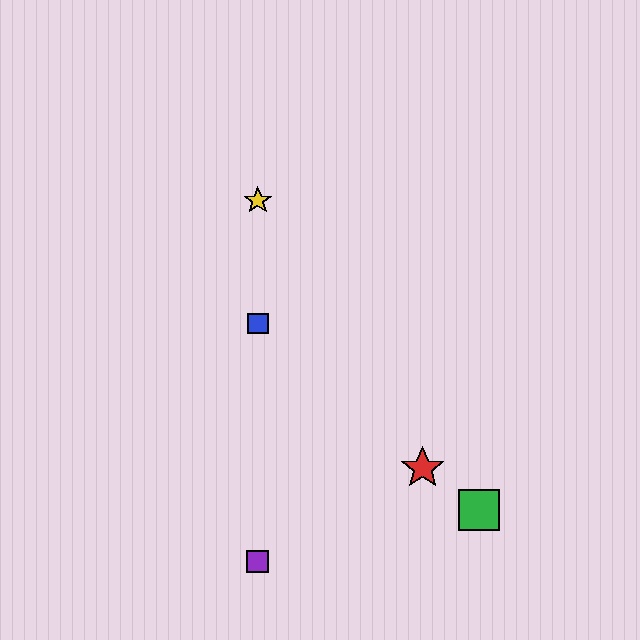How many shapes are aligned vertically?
3 shapes (the blue square, the yellow star, the purple square) are aligned vertically.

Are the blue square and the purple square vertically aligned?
Yes, both are at x≈258.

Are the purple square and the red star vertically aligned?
No, the purple square is at x≈258 and the red star is at x≈423.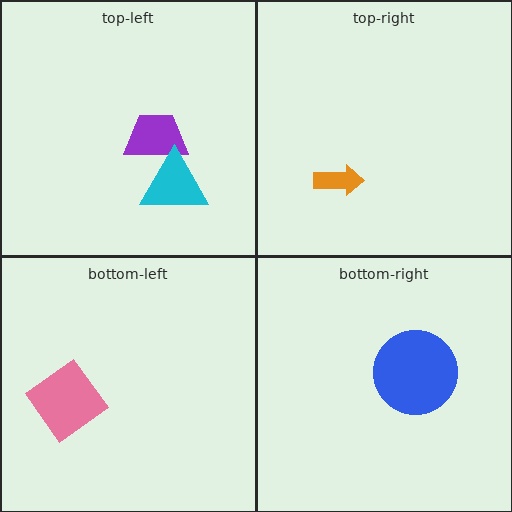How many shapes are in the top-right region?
1.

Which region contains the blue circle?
The bottom-right region.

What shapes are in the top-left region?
The purple trapezoid, the cyan triangle.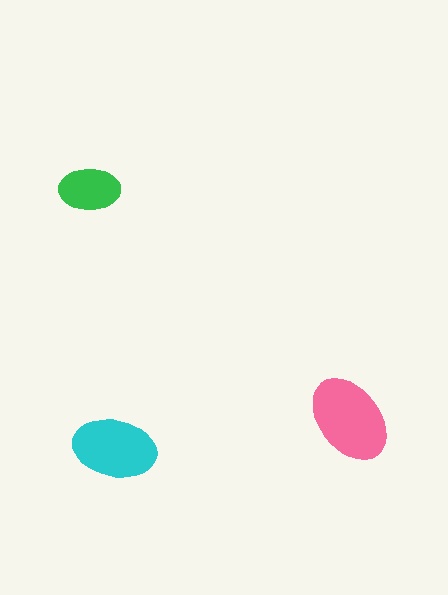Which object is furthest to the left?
The green ellipse is leftmost.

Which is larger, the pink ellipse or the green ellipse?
The pink one.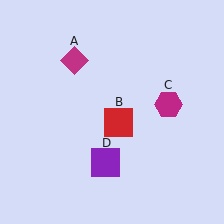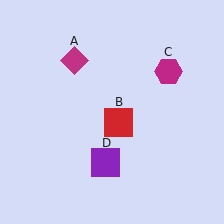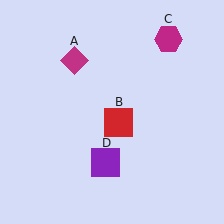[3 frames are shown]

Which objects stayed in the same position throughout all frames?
Magenta diamond (object A) and red square (object B) and purple square (object D) remained stationary.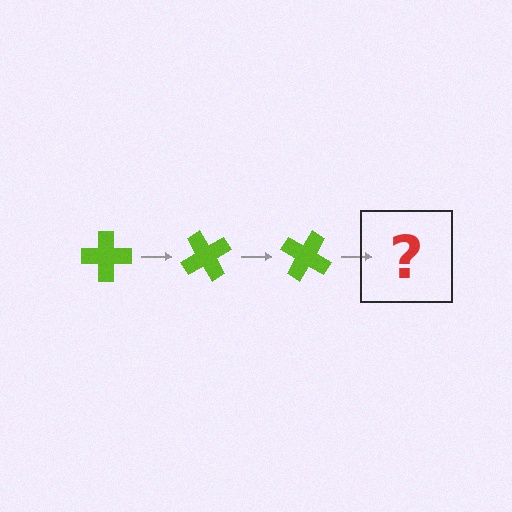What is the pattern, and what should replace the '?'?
The pattern is that the cross rotates 60 degrees each step. The '?' should be a lime cross rotated 180 degrees.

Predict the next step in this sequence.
The next step is a lime cross rotated 180 degrees.